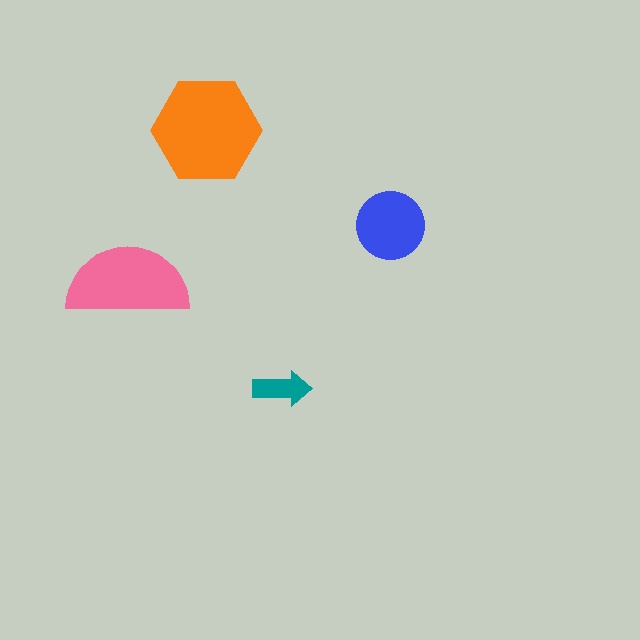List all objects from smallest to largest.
The teal arrow, the blue circle, the pink semicircle, the orange hexagon.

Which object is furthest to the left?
The pink semicircle is leftmost.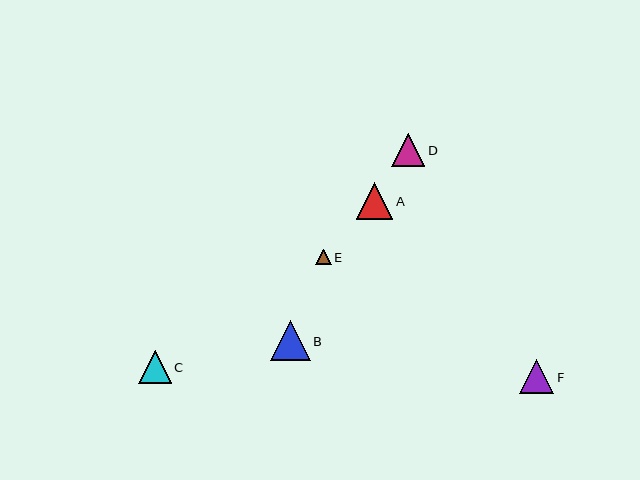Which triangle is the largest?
Triangle B is the largest with a size of approximately 40 pixels.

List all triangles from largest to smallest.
From largest to smallest: B, A, F, D, C, E.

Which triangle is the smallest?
Triangle E is the smallest with a size of approximately 15 pixels.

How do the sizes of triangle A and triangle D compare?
Triangle A and triangle D are approximately the same size.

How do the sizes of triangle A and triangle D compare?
Triangle A and triangle D are approximately the same size.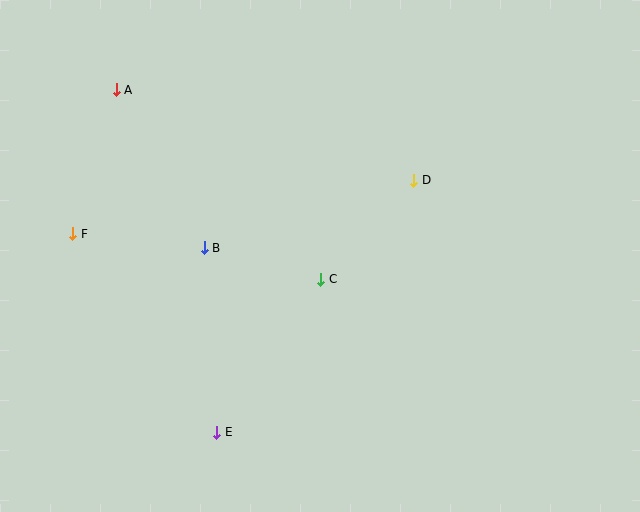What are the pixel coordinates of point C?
Point C is at (321, 279).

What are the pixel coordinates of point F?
Point F is at (73, 234).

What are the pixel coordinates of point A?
Point A is at (116, 90).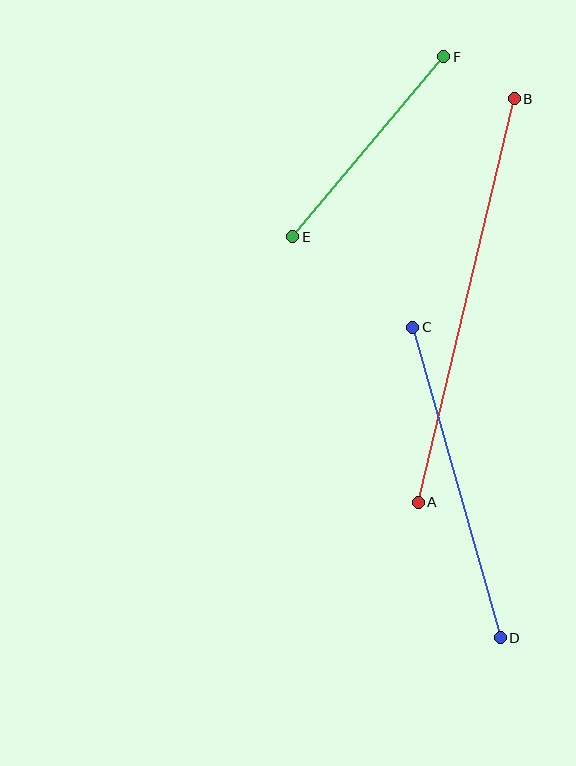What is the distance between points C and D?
The distance is approximately 323 pixels.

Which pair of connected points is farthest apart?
Points A and B are farthest apart.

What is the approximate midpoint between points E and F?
The midpoint is at approximately (368, 147) pixels.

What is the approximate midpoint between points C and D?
The midpoint is at approximately (456, 482) pixels.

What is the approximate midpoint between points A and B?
The midpoint is at approximately (466, 300) pixels.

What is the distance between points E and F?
The distance is approximately 235 pixels.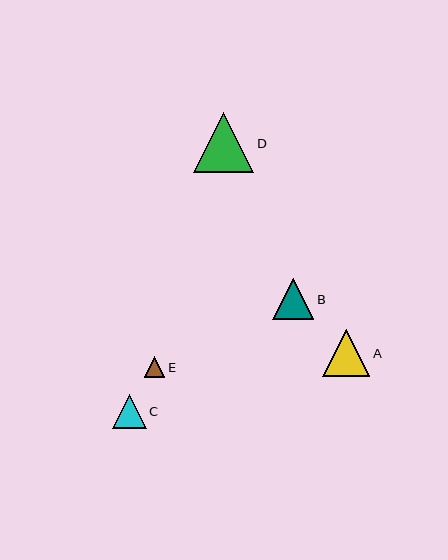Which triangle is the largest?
Triangle D is the largest with a size of approximately 60 pixels.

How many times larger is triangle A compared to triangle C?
Triangle A is approximately 1.4 times the size of triangle C.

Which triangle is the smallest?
Triangle E is the smallest with a size of approximately 20 pixels.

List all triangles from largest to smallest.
From largest to smallest: D, A, B, C, E.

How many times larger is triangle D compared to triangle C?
Triangle D is approximately 1.8 times the size of triangle C.